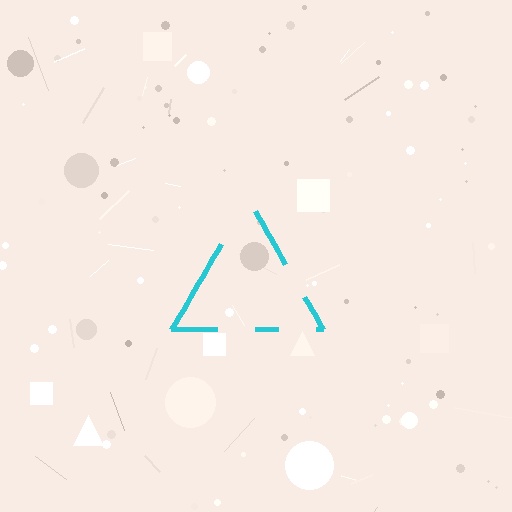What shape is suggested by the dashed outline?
The dashed outline suggests a triangle.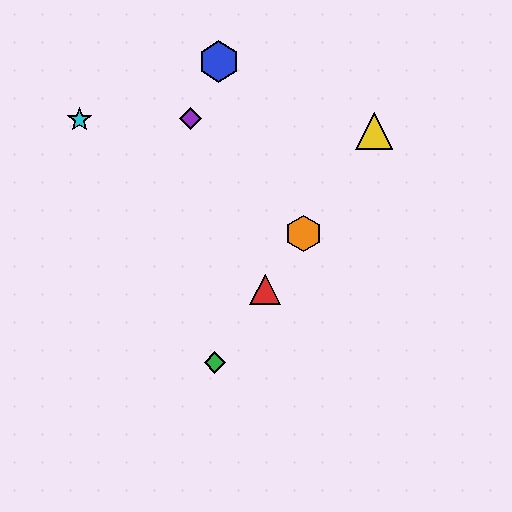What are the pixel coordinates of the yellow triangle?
The yellow triangle is at (374, 131).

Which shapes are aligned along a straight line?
The red triangle, the green diamond, the yellow triangle, the orange hexagon are aligned along a straight line.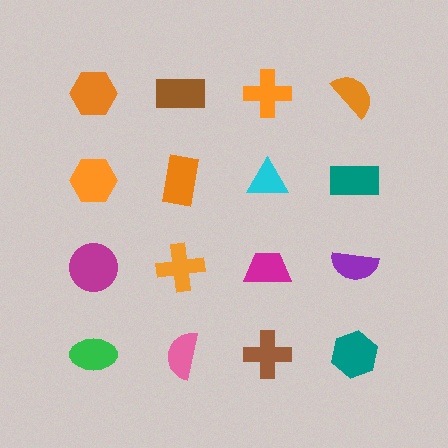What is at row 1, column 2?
A brown rectangle.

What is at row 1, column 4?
An orange semicircle.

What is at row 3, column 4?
A purple semicircle.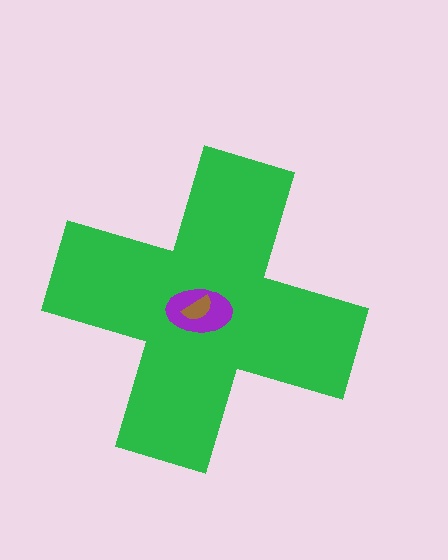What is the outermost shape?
The green cross.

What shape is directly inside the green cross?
The purple ellipse.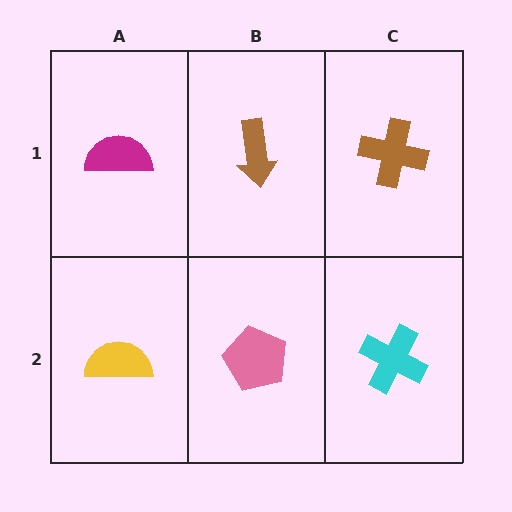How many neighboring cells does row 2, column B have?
3.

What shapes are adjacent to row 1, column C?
A cyan cross (row 2, column C), a brown arrow (row 1, column B).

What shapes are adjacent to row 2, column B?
A brown arrow (row 1, column B), a yellow semicircle (row 2, column A), a cyan cross (row 2, column C).